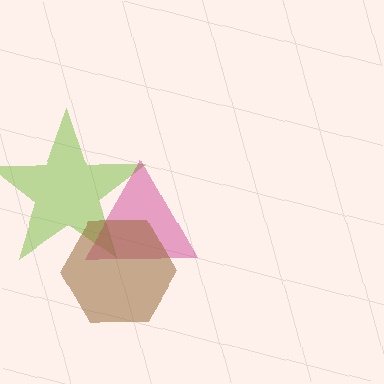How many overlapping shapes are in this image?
There are 3 overlapping shapes in the image.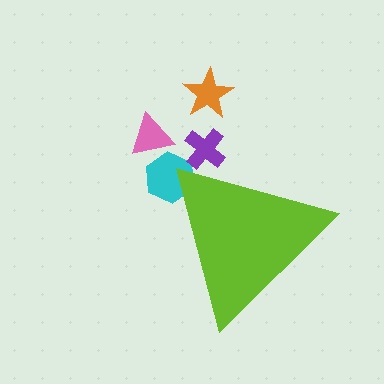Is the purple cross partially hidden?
Yes, the purple cross is partially hidden behind the lime triangle.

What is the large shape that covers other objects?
A lime triangle.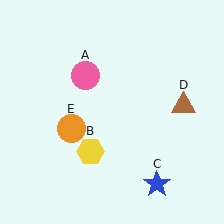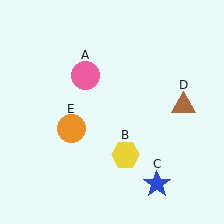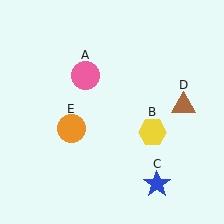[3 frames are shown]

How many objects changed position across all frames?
1 object changed position: yellow hexagon (object B).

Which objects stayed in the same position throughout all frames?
Pink circle (object A) and blue star (object C) and brown triangle (object D) and orange circle (object E) remained stationary.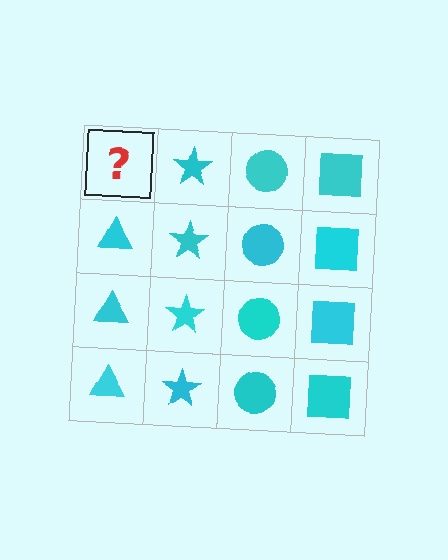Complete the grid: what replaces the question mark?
The question mark should be replaced with a cyan triangle.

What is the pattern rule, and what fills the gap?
The rule is that each column has a consistent shape. The gap should be filled with a cyan triangle.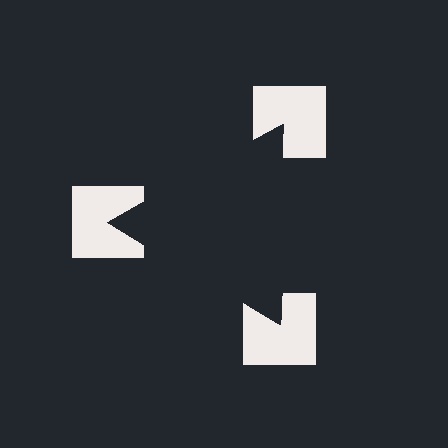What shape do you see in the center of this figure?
An illusory triangle — its edges are inferred from the aligned wedge cuts in the notched squares, not physically drawn.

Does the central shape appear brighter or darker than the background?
It typically appears slightly darker than the background, even though no actual brightness change is drawn.